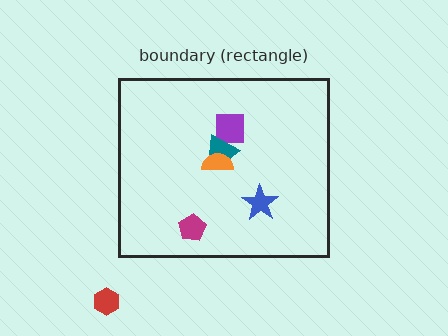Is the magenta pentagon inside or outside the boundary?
Inside.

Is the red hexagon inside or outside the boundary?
Outside.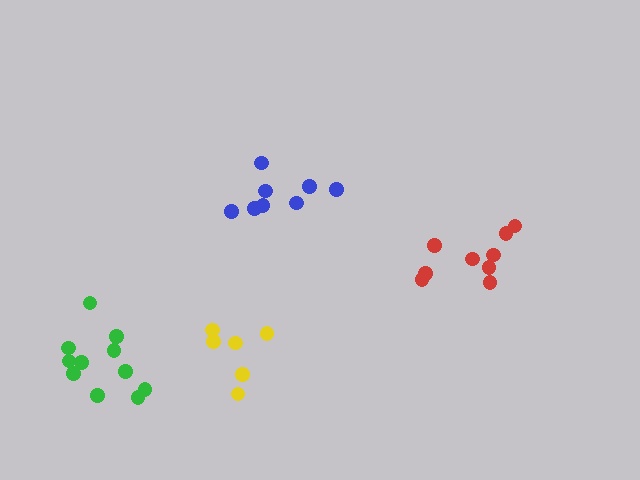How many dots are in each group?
Group 1: 8 dots, Group 2: 6 dots, Group 3: 11 dots, Group 4: 9 dots (34 total).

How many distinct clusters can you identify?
There are 4 distinct clusters.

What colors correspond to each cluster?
The clusters are colored: blue, yellow, green, red.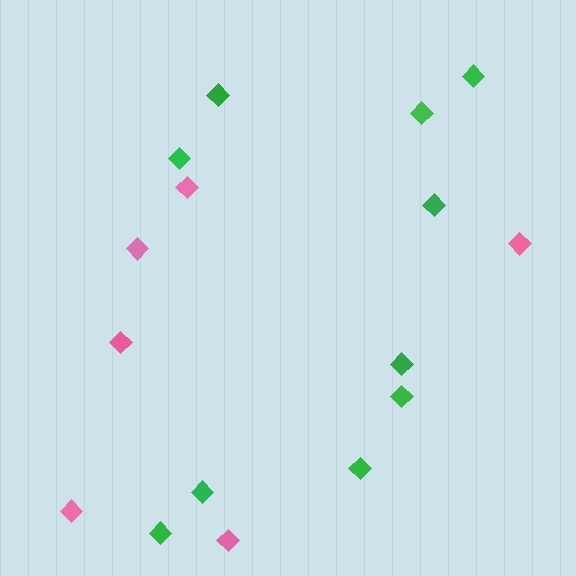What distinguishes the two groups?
There are 2 groups: one group of pink diamonds (6) and one group of green diamonds (10).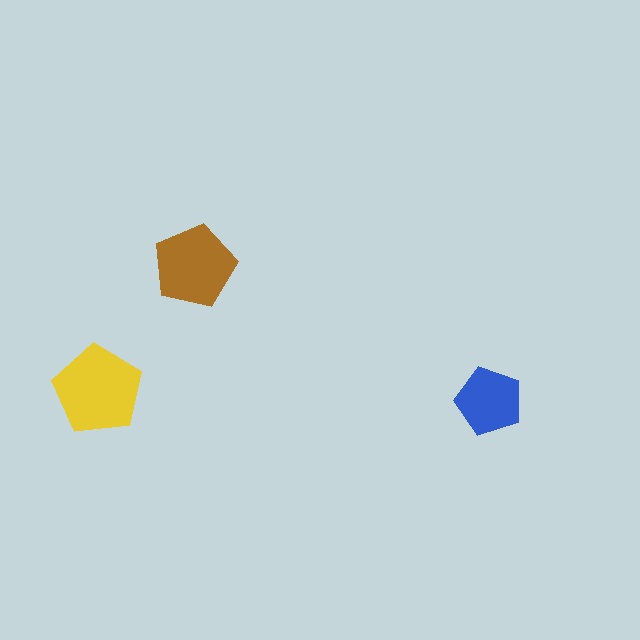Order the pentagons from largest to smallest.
the yellow one, the brown one, the blue one.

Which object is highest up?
The brown pentagon is topmost.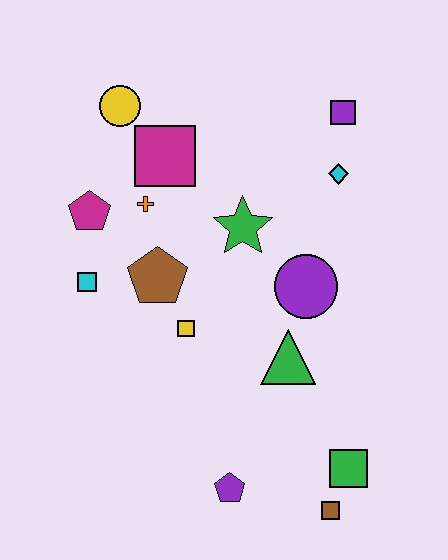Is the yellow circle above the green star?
Yes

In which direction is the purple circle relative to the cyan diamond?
The purple circle is below the cyan diamond.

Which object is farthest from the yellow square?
The purple square is farthest from the yellow square.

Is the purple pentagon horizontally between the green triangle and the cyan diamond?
No